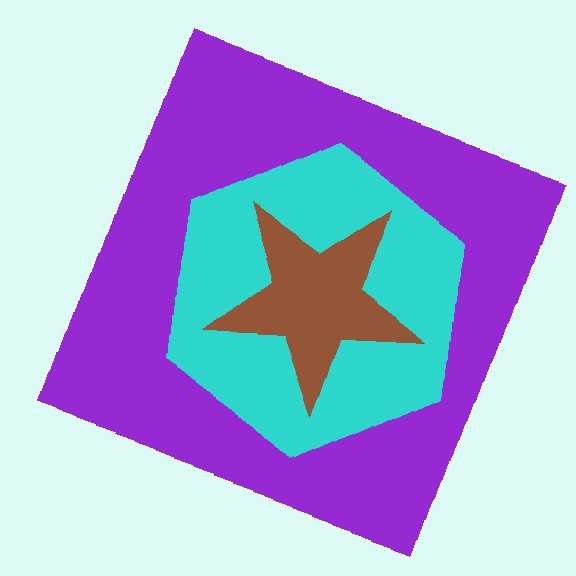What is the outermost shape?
The purple square.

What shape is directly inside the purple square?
The cyan hexagon.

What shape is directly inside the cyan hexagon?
The brown star.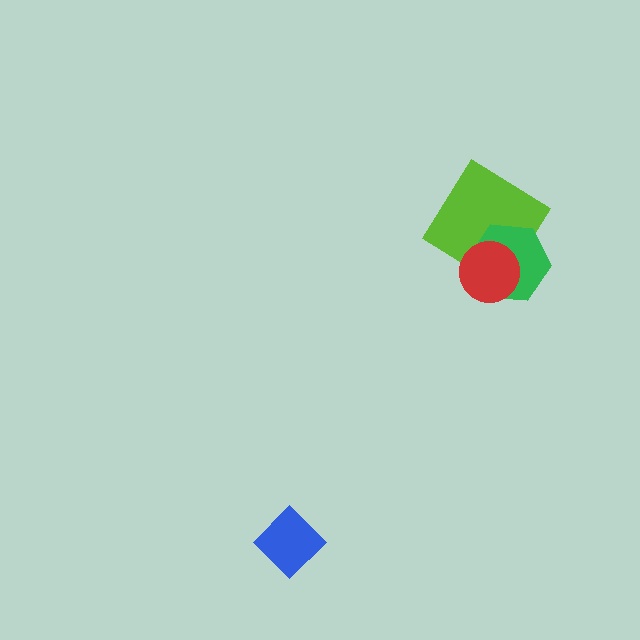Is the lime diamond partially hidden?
Yes, it is partially covered by another shape.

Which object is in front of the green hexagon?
The red circle is in front of the green hexagon.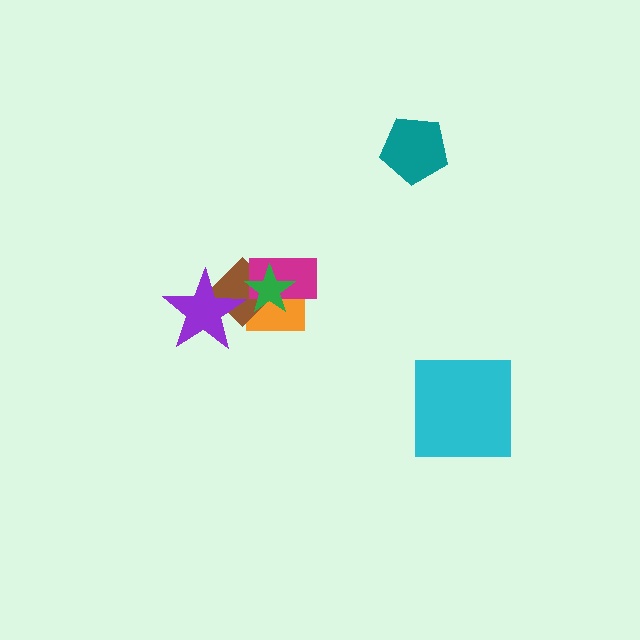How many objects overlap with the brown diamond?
4 objects overlap with the brown diamond.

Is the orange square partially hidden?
Yes, it is partially covered by another shape.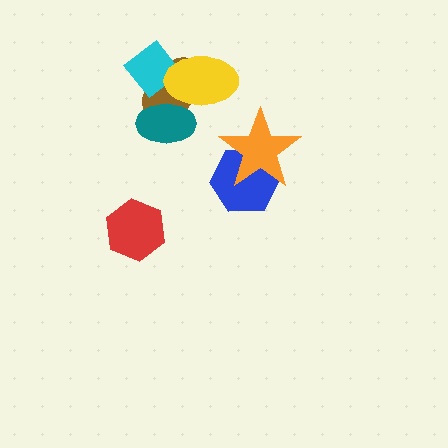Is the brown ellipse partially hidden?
Yes, it is partially covered by another shape.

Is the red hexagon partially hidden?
No, no other shape covers it.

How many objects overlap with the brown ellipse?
3 objects overlap with the brown ellipse.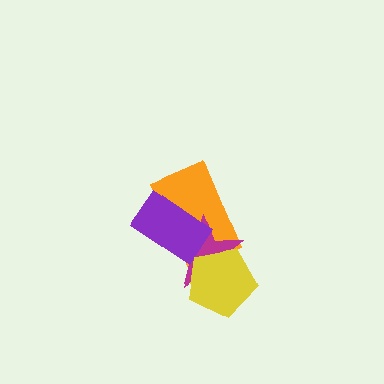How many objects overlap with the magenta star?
3 objects overlap with the magenta star.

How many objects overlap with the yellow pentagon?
2 objects overlap with the yellow pentagon.